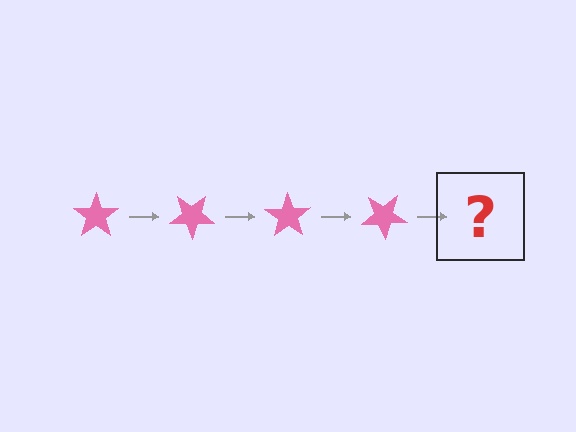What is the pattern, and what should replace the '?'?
The pattern is that the star rotates 35 degrees each step. The '?' should be a pink star rotated 140 degrees.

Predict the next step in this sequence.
The next step is a pink star rotated 140 degrees.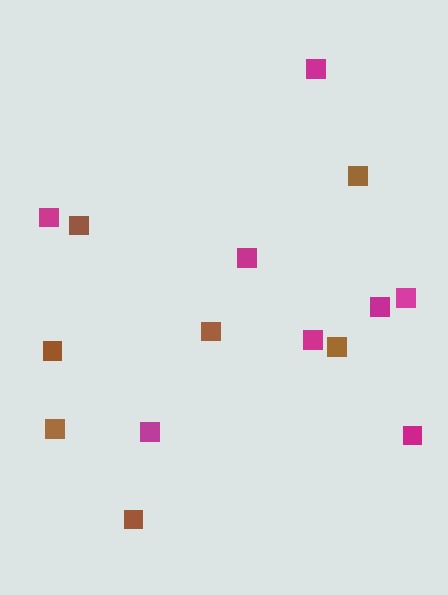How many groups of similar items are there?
There are 2 groups: one group of brown squares (7) and one group of magenta squares (8).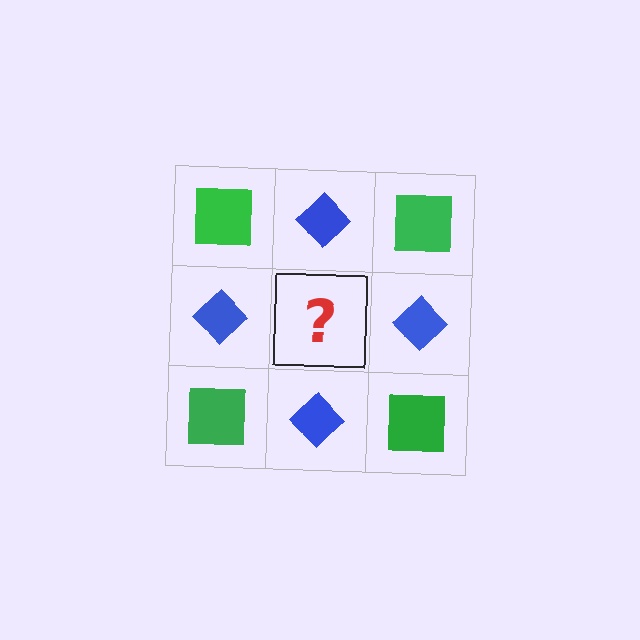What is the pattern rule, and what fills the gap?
The rule is that it alternates green square and blue diamond in a checkerboard pattern. The gap should be filled with a green square.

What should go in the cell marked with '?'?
The missing cell should contain a green square.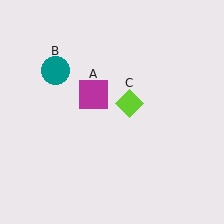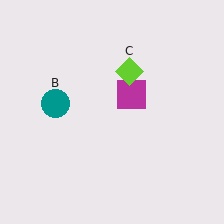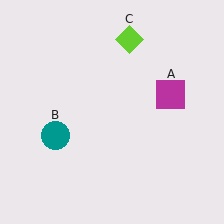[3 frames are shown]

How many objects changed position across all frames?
3 objects changed position: magenta square (object A), teal circle (object B), lime diamond (object C).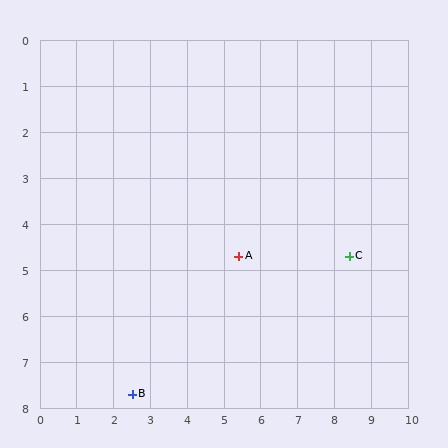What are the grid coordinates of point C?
Point C is at approximately (8.4, 4.7).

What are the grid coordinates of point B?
Point B is at approximately (2.5, 7.7).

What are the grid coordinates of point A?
Point A is at approximately (5.4, 4.7).